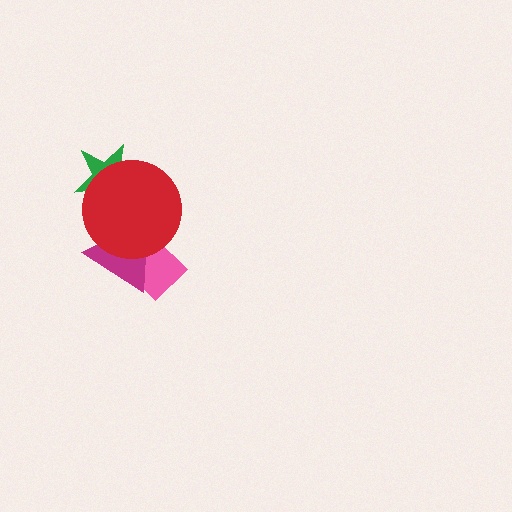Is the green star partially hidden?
Yes, it is partially covered by another shape.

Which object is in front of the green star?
The red circle is in front of the green star.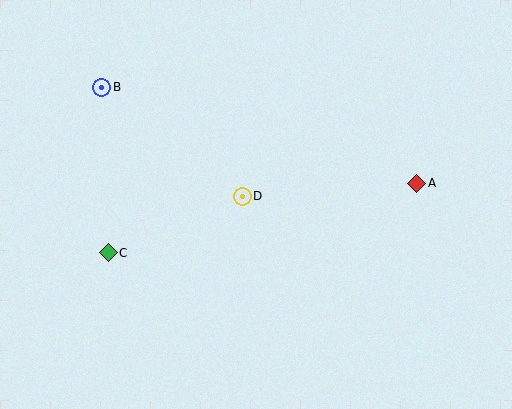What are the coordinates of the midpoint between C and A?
The midpoint between C and A is at (263, 218).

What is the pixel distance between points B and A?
The distance between B and A is 329 pixels.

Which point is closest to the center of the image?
Point D at (242, 196) is closest to the center.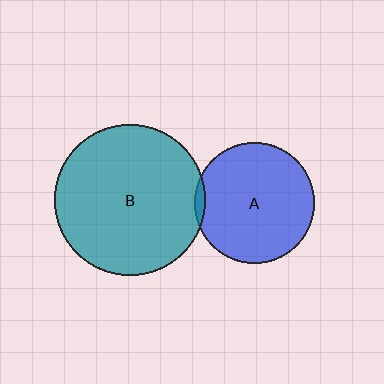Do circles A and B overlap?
Yes.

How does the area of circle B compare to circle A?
Approximately 1.6 times.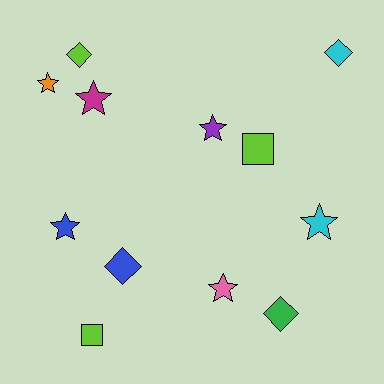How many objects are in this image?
There are 12 objects.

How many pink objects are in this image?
There is 1 pink object.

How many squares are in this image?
There are 2 squares.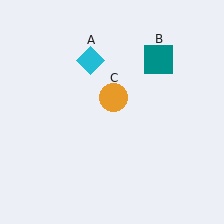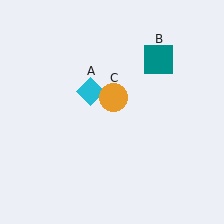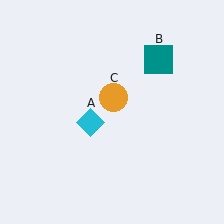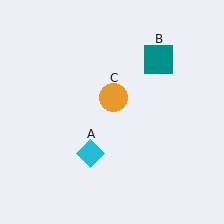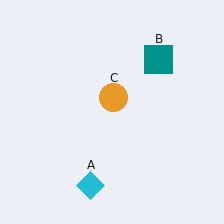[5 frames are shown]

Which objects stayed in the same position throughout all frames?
Teal square (object B) and orange circle (object C) remained stationary.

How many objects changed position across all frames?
1 object changed position: cyan diamond (object A).